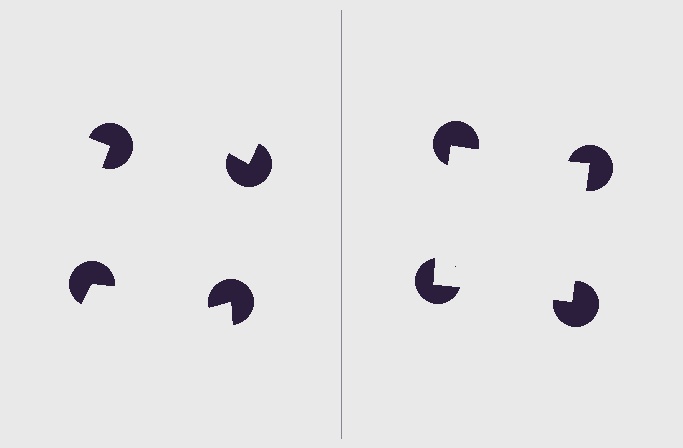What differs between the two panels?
The pac-man discs are positioned identically on both sides; only the wedge orientations differ. On the right they align to a square; on the left they are misaligned.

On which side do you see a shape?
An illusory square appears on the right side. On the left side the wedge cuts are rotated, so no coherent shape forms.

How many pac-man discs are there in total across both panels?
8 — 4 on each side.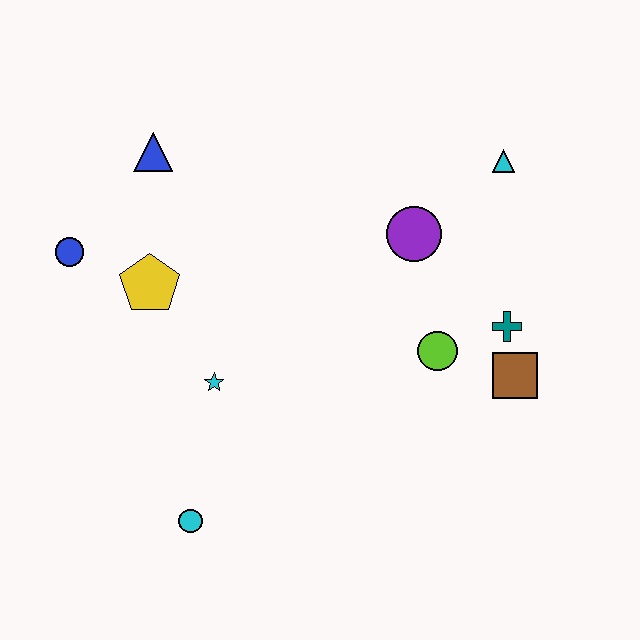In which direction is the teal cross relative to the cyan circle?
The teal cross is to the right of the cyan circle.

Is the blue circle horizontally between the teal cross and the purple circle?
No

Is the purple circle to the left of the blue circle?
No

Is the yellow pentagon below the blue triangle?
Yes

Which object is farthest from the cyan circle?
The cyan triangle is farthest from the cyan circle.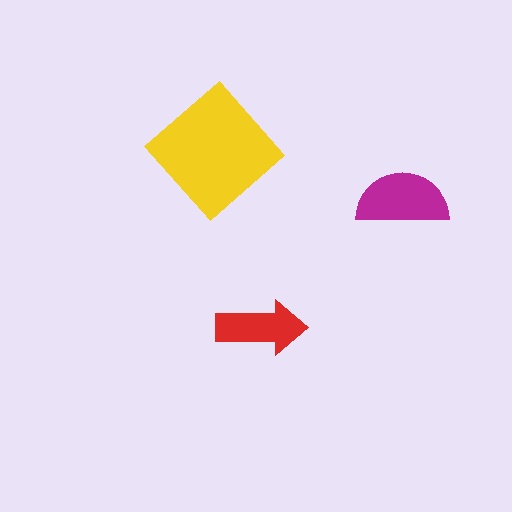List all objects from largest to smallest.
The yellow diamond, the magenta semicircle, the red arrow.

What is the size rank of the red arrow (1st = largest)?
3rd.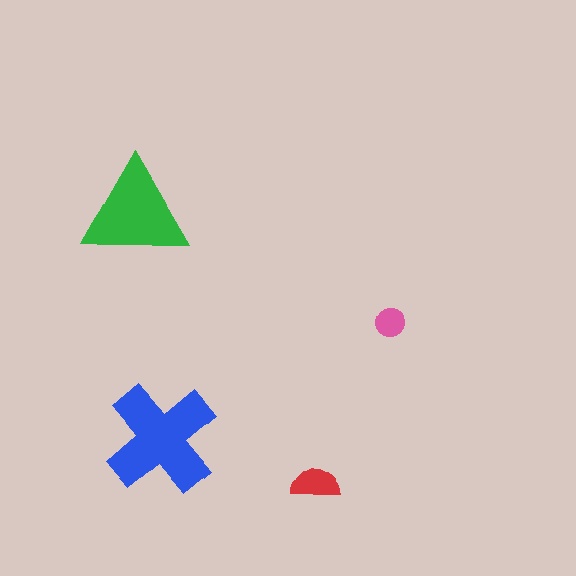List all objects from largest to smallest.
The blue cross, the green triangle, the red semicircle, the pink circle.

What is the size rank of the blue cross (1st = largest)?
1st.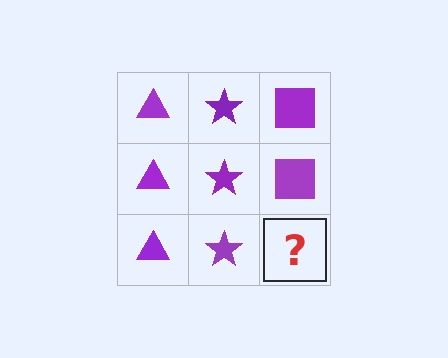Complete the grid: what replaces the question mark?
The question mark should be replaced with a purple square.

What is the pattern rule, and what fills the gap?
The rule is that each column has a consistent shape. The gap should be filled with a purple square.